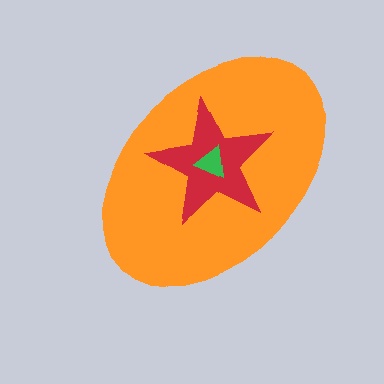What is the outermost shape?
The orange ellipse.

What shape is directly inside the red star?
The green triangle.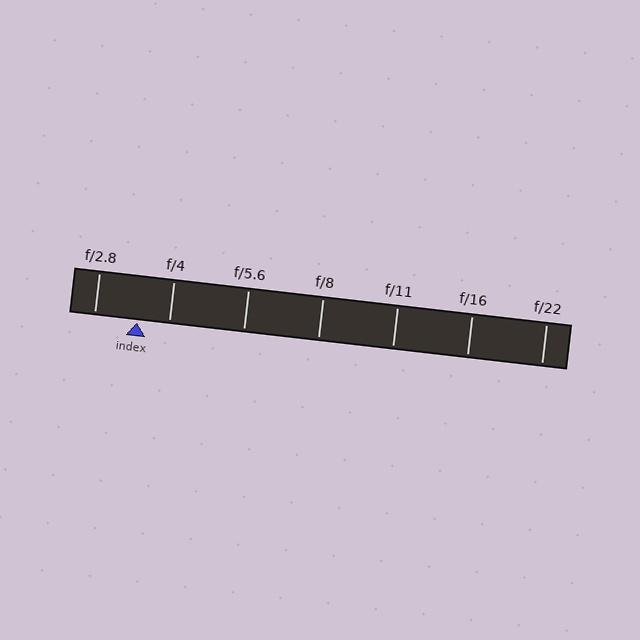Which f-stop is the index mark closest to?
The index mark is closest to f/4.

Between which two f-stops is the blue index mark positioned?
The index mark is between f/2.8 and f/4.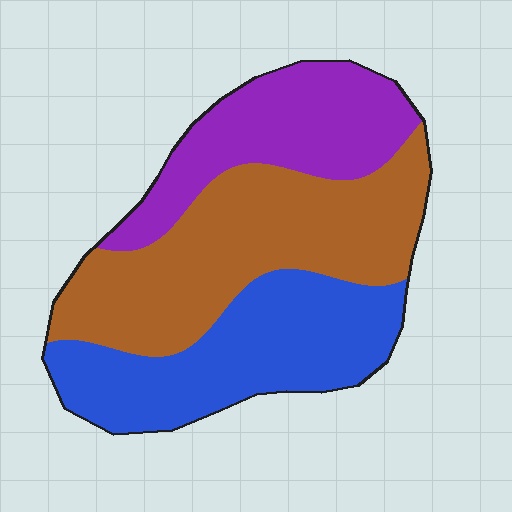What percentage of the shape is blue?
Blue covers around 35% of the shape.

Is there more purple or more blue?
Blue.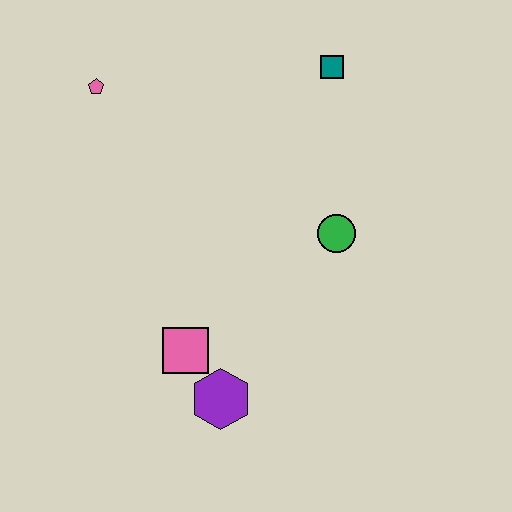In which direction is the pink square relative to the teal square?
The pink square is below the teal square.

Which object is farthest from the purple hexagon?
The teal square is farthest from the purple hexagon.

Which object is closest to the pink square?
The purple hexagon is closest to the pink square.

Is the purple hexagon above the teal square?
No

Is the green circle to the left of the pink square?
No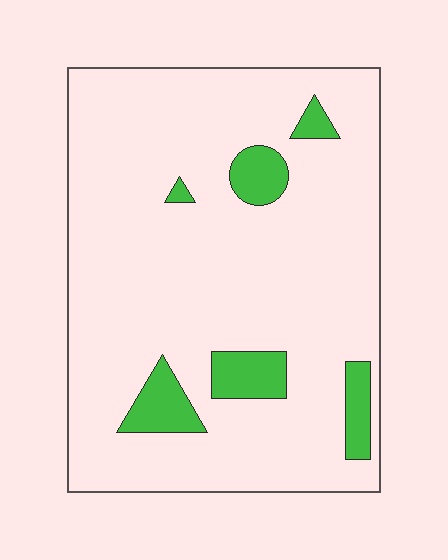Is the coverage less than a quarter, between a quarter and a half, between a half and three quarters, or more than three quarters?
Less than a quarter.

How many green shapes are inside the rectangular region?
6.